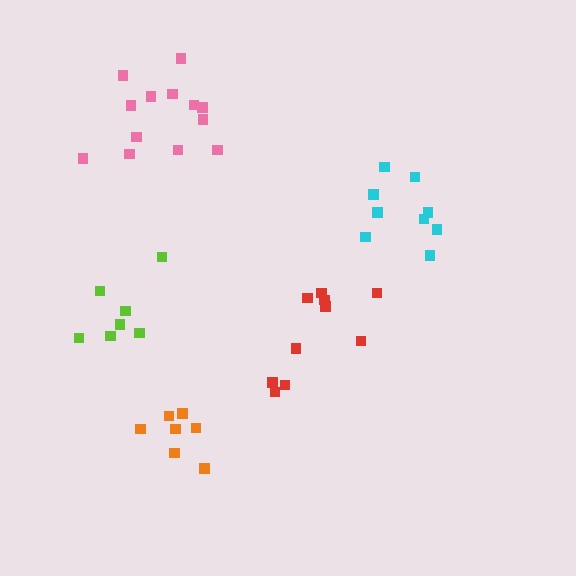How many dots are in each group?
Group 1: 10 dots, Group 2: 7 dots, Group 3: 7 dots, Group 4: 9 dots, Group 5: 13 dots (46 total).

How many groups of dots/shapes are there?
There are 5 groups.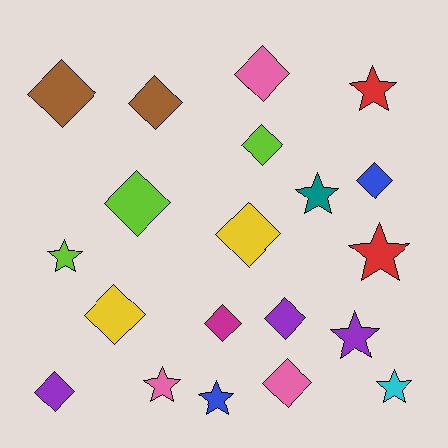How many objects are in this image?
There are 20 objects.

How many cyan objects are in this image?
There is 1 cyan object.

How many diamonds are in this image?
There are 12 diamonds.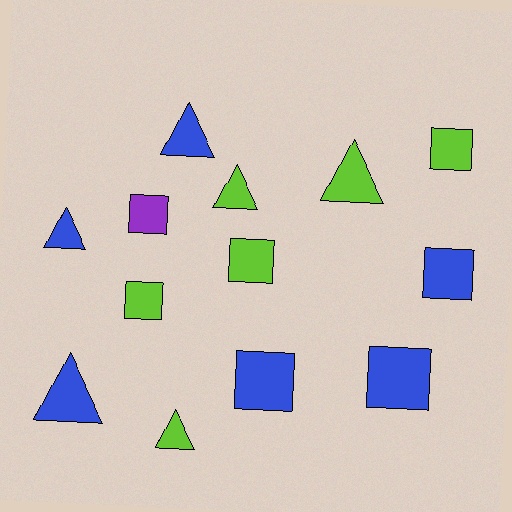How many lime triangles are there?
There are 3 lime triangles.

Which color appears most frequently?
Blue, with 6 objects.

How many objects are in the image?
There are 13 objects.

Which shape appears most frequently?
Square, with 7 objects.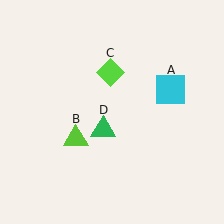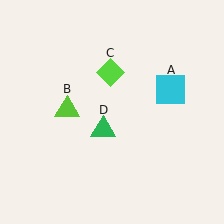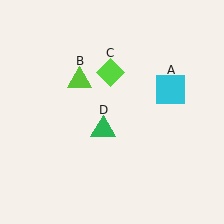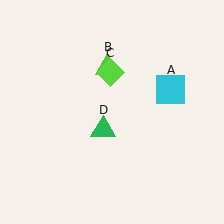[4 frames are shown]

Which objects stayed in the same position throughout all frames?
Cyan square (object A) and lime diamond (object C) and green triangle (object D) remained stationary.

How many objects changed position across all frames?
1 object changed position: lime triangle (object B).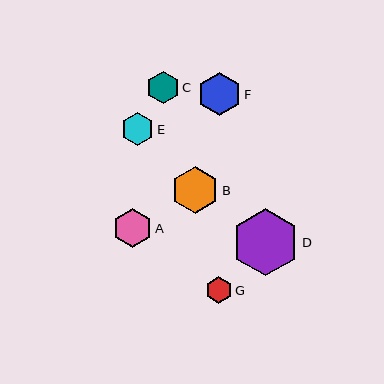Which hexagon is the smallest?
Hexagon G is the smallest with a size of approximately 26 pixels.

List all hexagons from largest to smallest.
From largest to smallest: D, B, F, A, E, C, G.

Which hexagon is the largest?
Hexagon D is the largest with a size of approximately 67 pixels.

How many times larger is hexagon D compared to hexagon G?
Hexagon D is approximately 2.5 times the size of hexagon G.